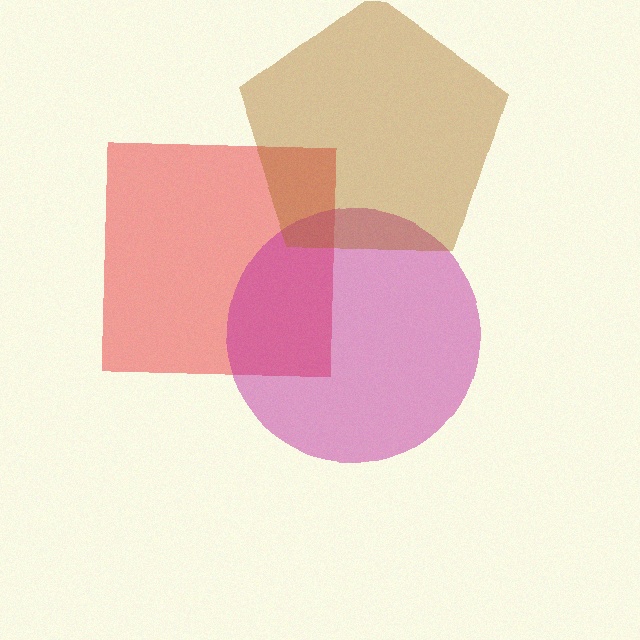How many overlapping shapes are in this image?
There are 3 overlapping shapes in the image.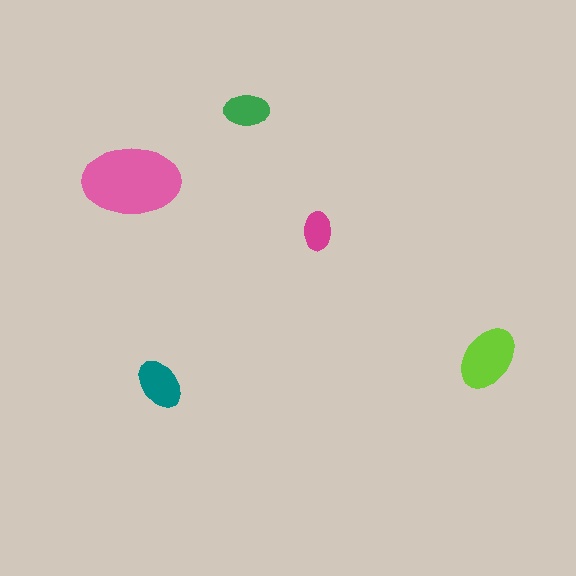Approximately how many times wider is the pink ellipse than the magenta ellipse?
About 2.5 times wider.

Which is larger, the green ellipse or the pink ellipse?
The pink one.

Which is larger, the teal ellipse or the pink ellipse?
The pink one.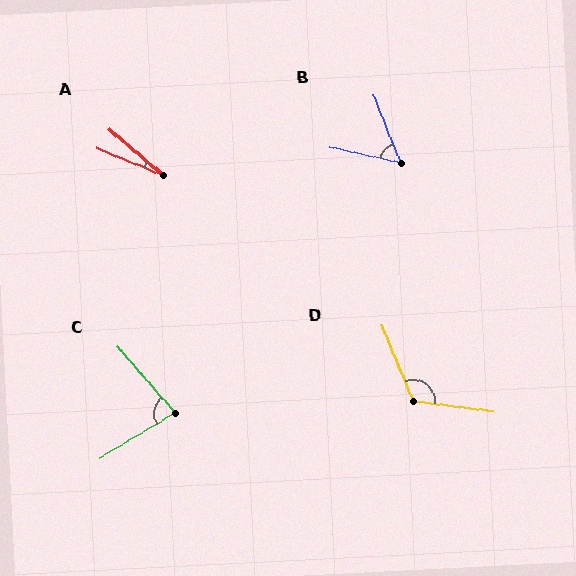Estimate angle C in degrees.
Approximately 81 degrees.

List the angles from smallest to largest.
A (18°), B (56°), C (81°), D (120°).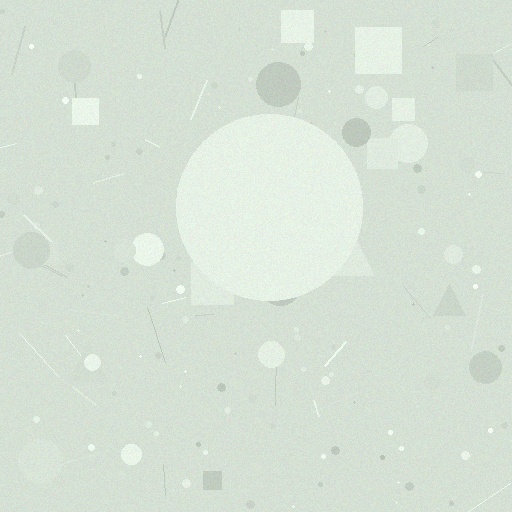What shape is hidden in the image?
A circle is hidden in the image.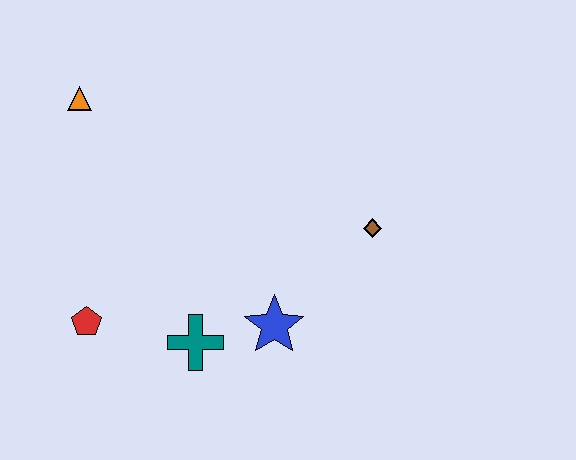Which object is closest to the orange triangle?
The red pentagon is closest to the orange triangle.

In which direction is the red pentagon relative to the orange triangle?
The red pentagon is below the orange triangle.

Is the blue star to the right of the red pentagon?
Yes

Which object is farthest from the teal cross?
The orange triangle is farthest from the teal cross.